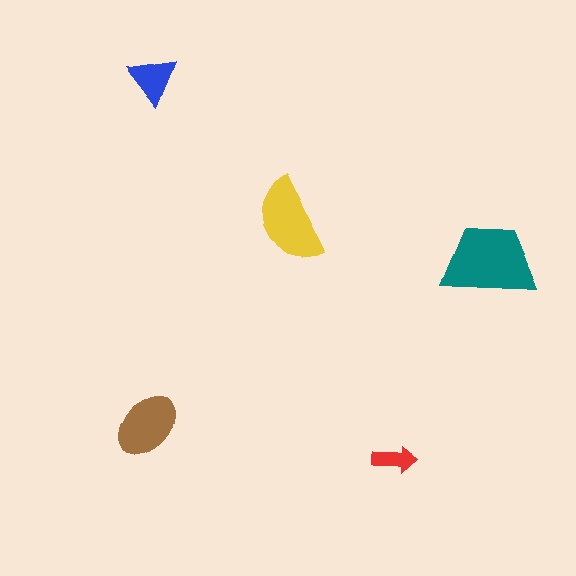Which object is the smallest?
The red arrow.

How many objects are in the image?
There are 5 objects in the image.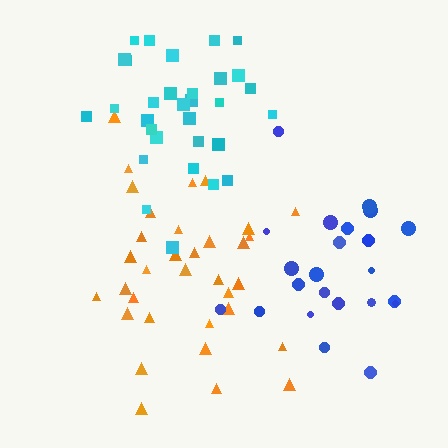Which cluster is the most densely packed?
Cyan.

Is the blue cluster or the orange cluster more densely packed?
Orange.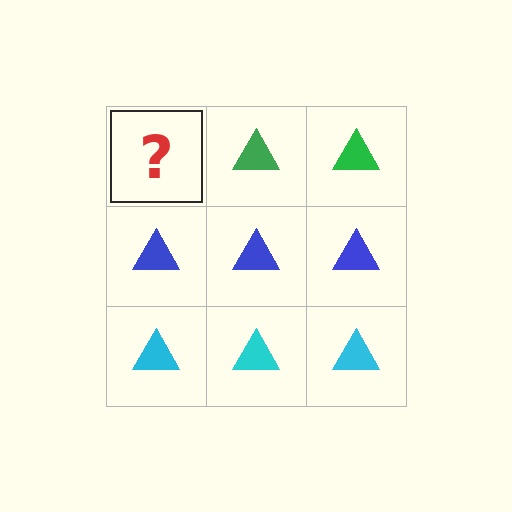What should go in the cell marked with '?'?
The missing cell should contain a green triangle.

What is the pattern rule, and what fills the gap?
The rule is that each row has a consistent color. The gap should be filled with a green triangle.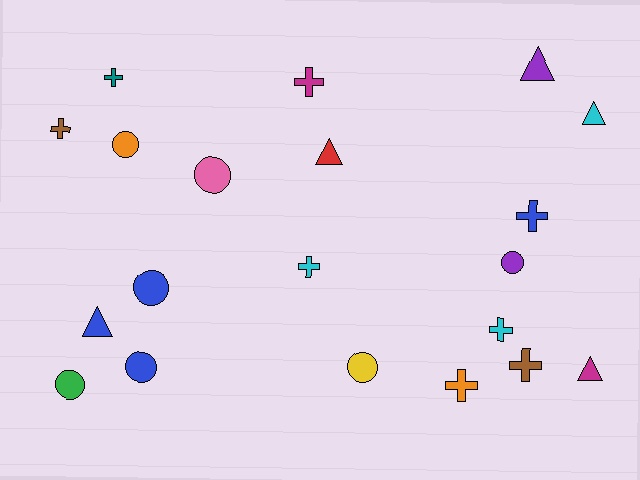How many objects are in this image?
There are 20 objects.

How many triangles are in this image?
There are 5 triangles.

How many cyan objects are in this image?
There are 3 cyan objects.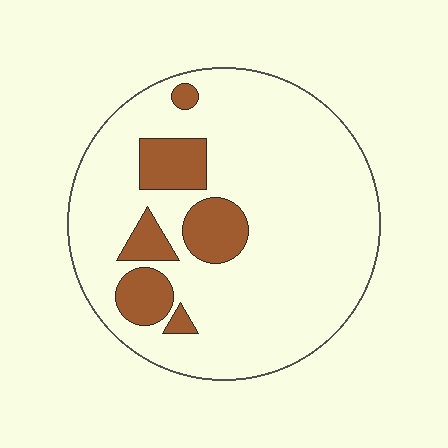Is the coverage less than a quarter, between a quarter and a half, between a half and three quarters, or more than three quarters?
Less than a quarter.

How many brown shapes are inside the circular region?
6.